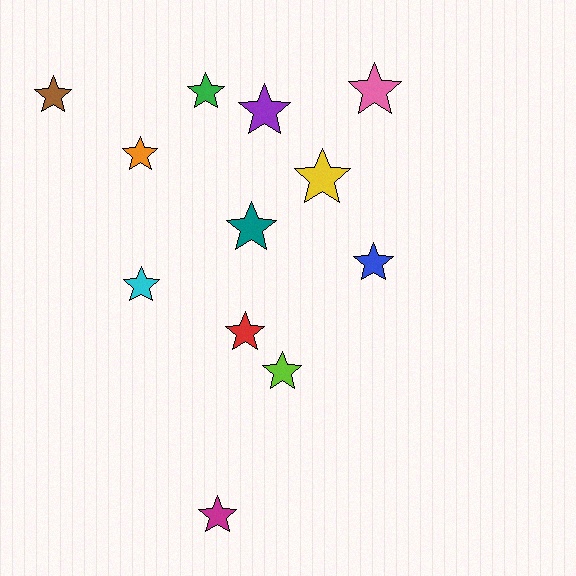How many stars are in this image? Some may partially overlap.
There are 12 stars.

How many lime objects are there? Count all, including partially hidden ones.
There is 1 lime object.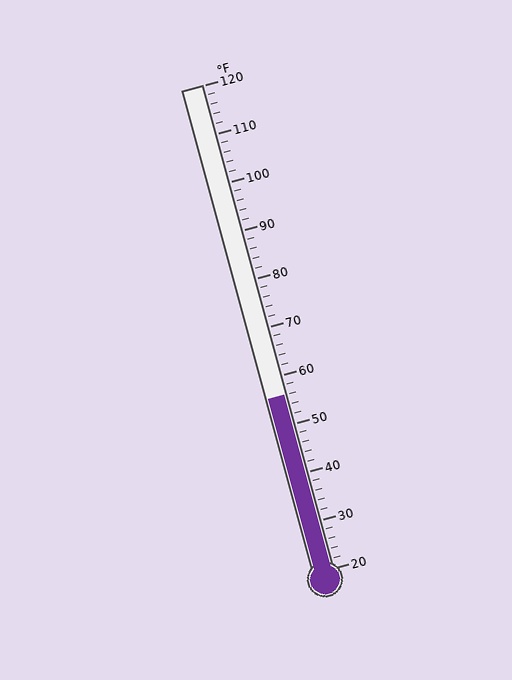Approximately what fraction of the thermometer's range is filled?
The thermometer is filled to approximately 35% of its range.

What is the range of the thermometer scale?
The thermometer scale ranges from 20°F to 120°F.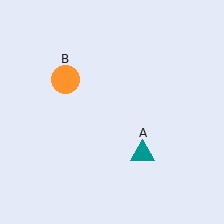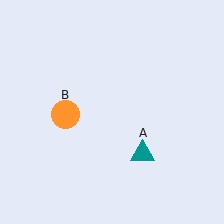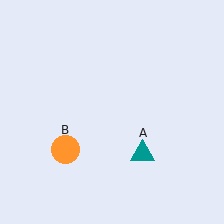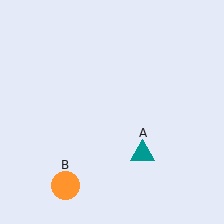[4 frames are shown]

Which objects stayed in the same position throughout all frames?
Teal triangle (object A) remained stationary.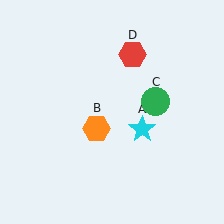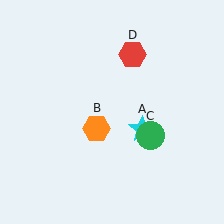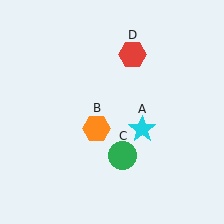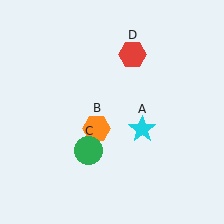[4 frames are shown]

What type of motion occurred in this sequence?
The green circle (object C) rotated clockwise around the center of the scene.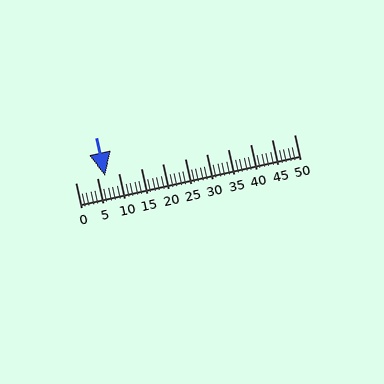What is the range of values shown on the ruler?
The ruler shows values from 0 to 50.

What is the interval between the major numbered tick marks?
The major tick marks are spaced 5 units apart.